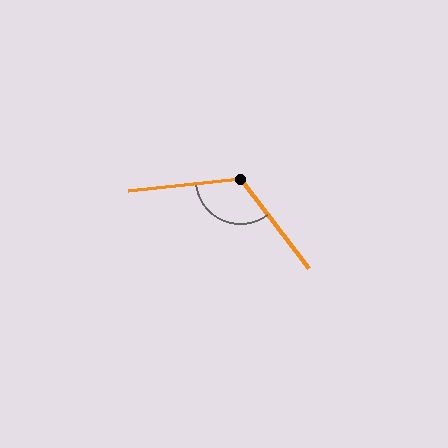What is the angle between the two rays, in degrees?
Approximately 121 degrees.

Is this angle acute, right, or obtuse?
It is obtuse.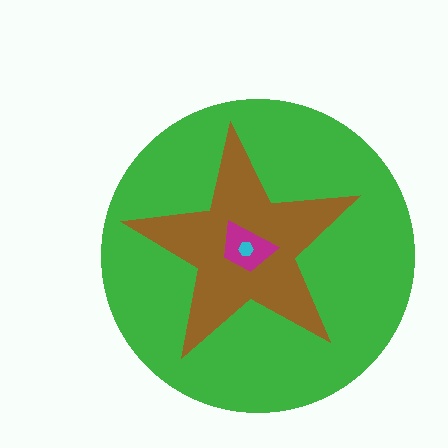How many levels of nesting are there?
4.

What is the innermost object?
The cyan hexagon.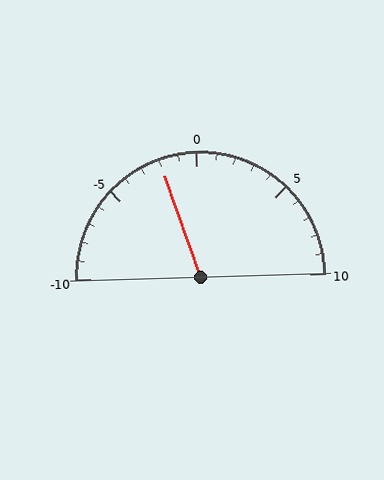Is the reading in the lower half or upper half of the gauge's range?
The reading is in the lower half of the range (-10 to 10).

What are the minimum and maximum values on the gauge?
The gauge ranges from -10 to 10.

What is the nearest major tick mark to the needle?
The nearest major tick mark is 0.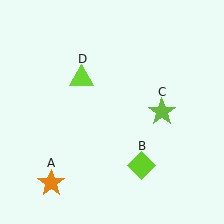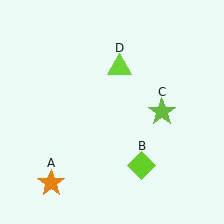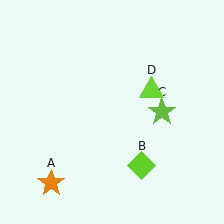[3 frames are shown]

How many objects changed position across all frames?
1 object changed position: lime triangle (object D).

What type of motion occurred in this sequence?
The lime triangle (object D) rotated clockwise around the center of the scene.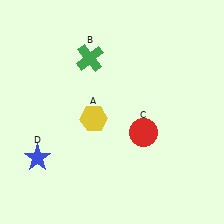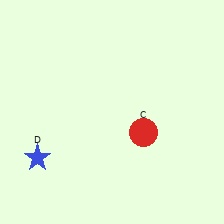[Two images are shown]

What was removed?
The yellow hexagon (A), the green cross (B) were removed in Image 2.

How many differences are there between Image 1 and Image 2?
There are 2 differences between the two images.